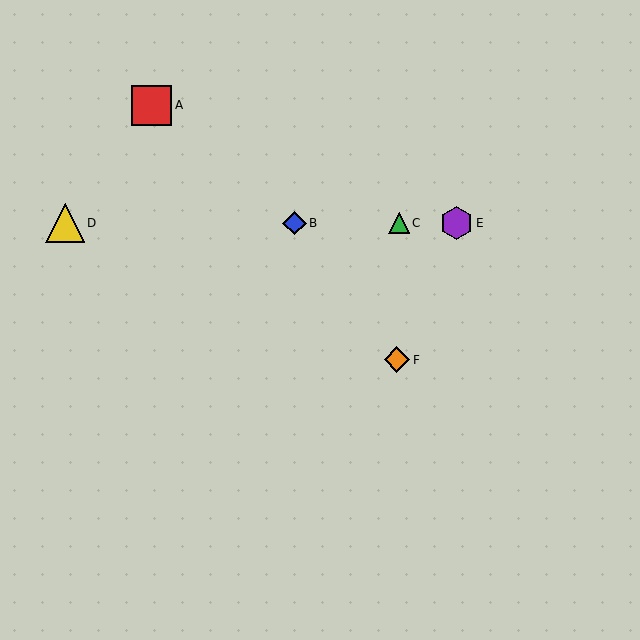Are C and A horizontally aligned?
No, C is at y≈223 and A is at y≈105.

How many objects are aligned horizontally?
4 objects (B, C, D, E) are aligned horizontally.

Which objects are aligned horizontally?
Objects B, C, D, E are aligned horizontally.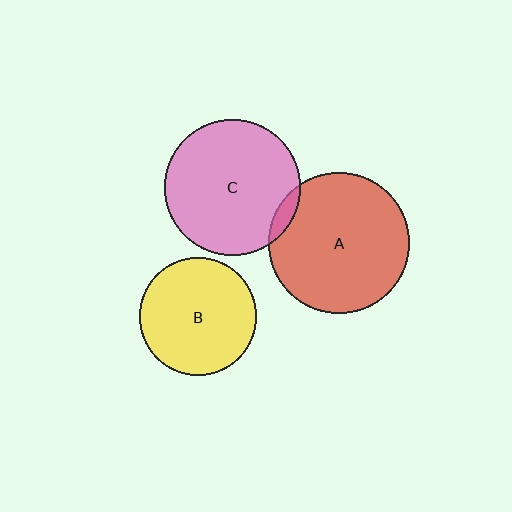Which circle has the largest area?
Circle A (red).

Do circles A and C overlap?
Yes.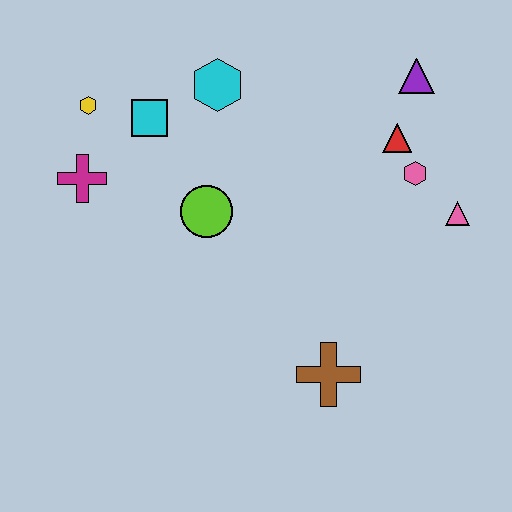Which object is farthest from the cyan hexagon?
The brown cross is farthest from the cyan hexagon.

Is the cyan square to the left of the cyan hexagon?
Yes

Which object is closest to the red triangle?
The pink hexagon is closest to the red triangle.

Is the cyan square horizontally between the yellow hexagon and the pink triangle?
Yes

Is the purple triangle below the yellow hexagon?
No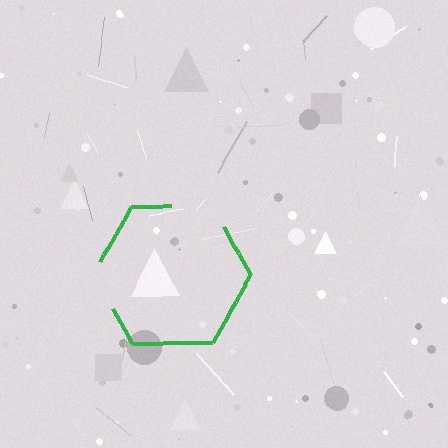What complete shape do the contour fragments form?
The contour fragments form a hexagon.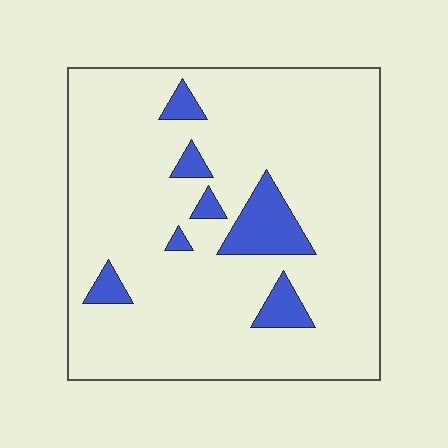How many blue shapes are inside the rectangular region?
7.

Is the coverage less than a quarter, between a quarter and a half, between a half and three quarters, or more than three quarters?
Less than a quarter.